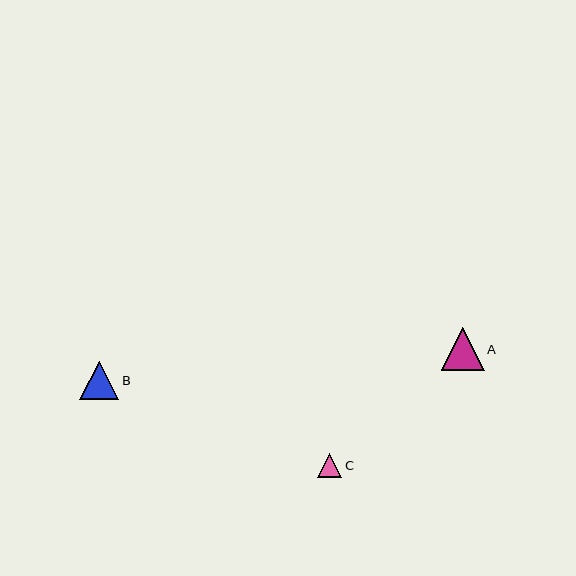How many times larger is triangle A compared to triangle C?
Triangle A is approximately 1.8 times the size of triangle C.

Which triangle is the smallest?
Triangle C is the smallest with a size of approximately 24 pixels.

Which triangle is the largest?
Triangle A is the largest with a size of approximately 43 pixels.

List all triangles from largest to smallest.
From largest to smallest: A, B, C.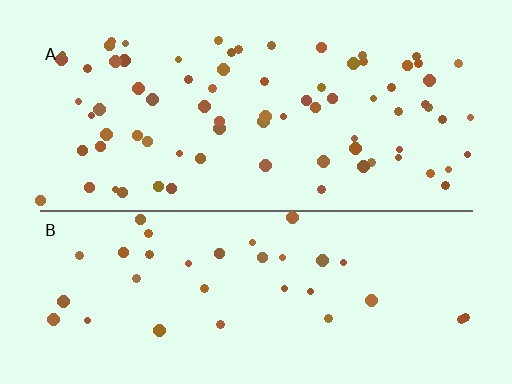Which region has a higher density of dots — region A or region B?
A (the top).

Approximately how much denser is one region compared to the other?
Approximately 2.2× — region A over region B.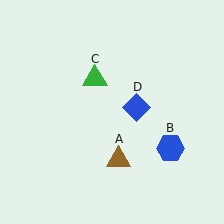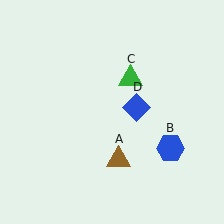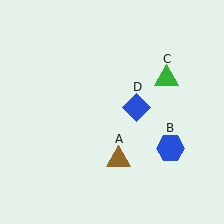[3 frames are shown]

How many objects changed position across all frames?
1 object changed position: green triangle (object C).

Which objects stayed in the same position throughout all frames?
Brown triangle (object A) and blue hexagon (object B) and blue diamond (object D) remained stationary.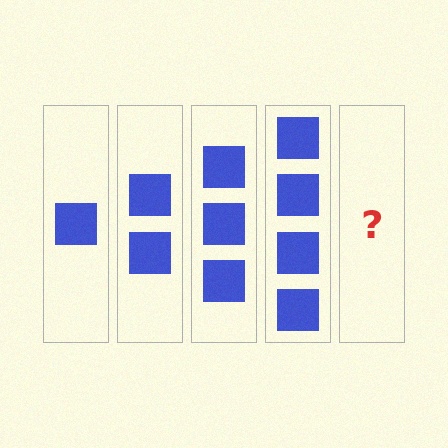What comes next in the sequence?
The next element should be 5 squares.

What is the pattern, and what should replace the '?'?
The pattern is that each step adds one more square. The '?' should be 5 squares.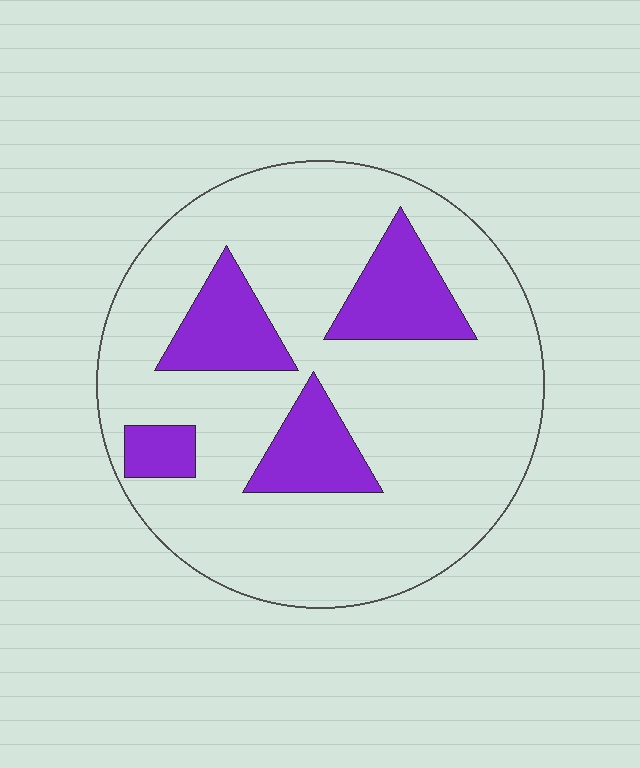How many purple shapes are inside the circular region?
4.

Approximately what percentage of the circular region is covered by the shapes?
Approximately 20%.